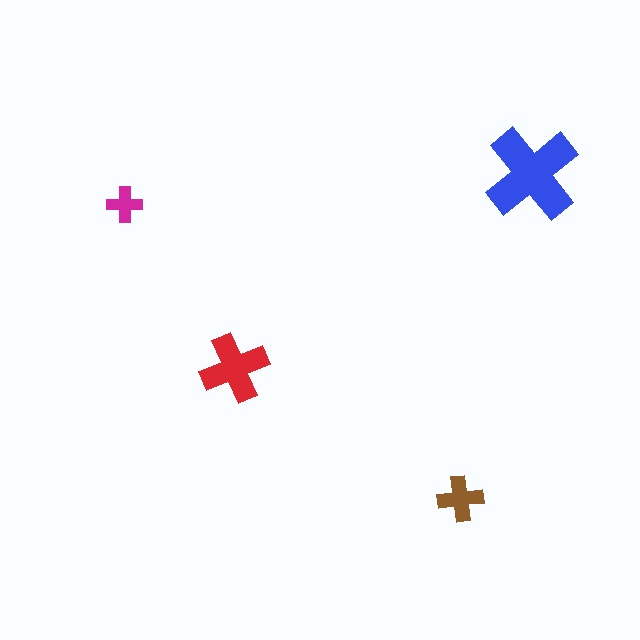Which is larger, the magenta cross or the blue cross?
The blue one.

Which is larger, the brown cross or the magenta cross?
The brown one.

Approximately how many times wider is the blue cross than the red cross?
About 1.5 times wider.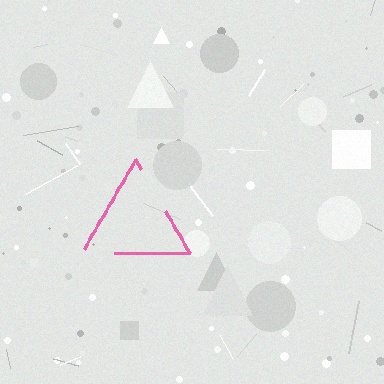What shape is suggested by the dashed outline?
The dashed outline suggests a triangle.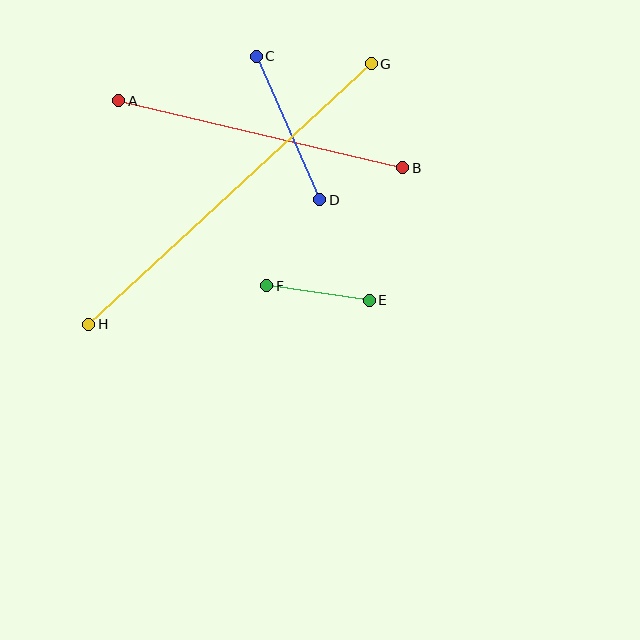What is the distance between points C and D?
The distance is approximately 157 pixels.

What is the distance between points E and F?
The distance is approximately 103 pixels.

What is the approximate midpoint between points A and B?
The midpoint is at approximately (261, 134) pixels.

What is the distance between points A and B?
The distance is approximately 291 pixels.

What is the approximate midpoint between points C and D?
The midpoint is at approximately (288, 128) pixels.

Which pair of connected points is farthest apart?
Points G and H are farthest apart.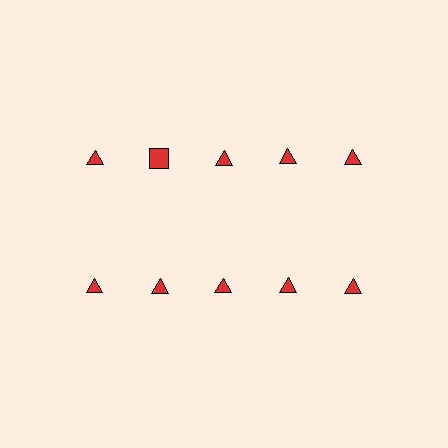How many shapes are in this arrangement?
There are 10 shapes arranged in a grid pattern.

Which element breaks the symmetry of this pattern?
The red square in the top row, second from left column breaks the symmetry. All other shapes are red triangles.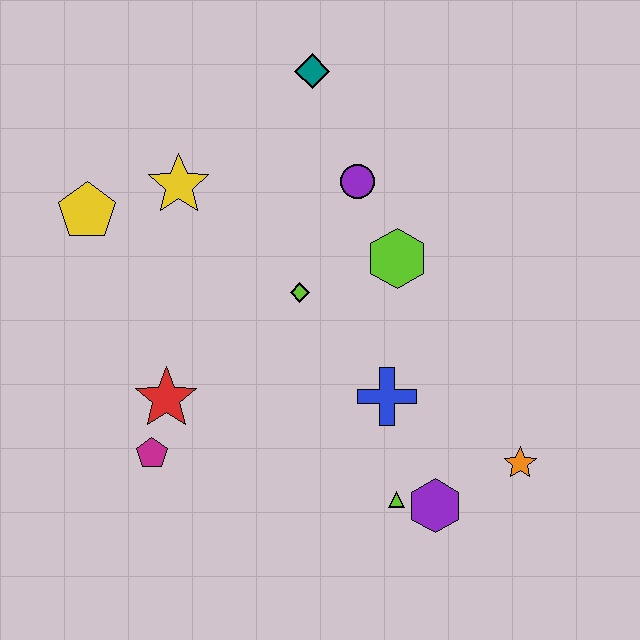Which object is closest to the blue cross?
The lime triangle is closest to the blue cross.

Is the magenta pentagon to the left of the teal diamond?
Yes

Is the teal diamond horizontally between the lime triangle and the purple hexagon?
No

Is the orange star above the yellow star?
No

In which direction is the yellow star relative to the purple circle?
The yellow star is to the left of the purple circle.